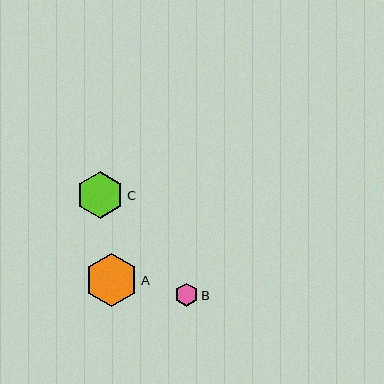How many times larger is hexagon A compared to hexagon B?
Hexagon A is approximately 2.3 times the size of hexagon B.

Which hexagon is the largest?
Hexagon A is the largest with a size of approximately 53 pixels.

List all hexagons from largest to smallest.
From largest to smallest: A, C, B.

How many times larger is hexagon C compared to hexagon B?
Hexagon C is approximately 2.1 times the size of hexagon B.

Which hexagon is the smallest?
Hexagon B is the smallest with a size of approximately 23 pixels.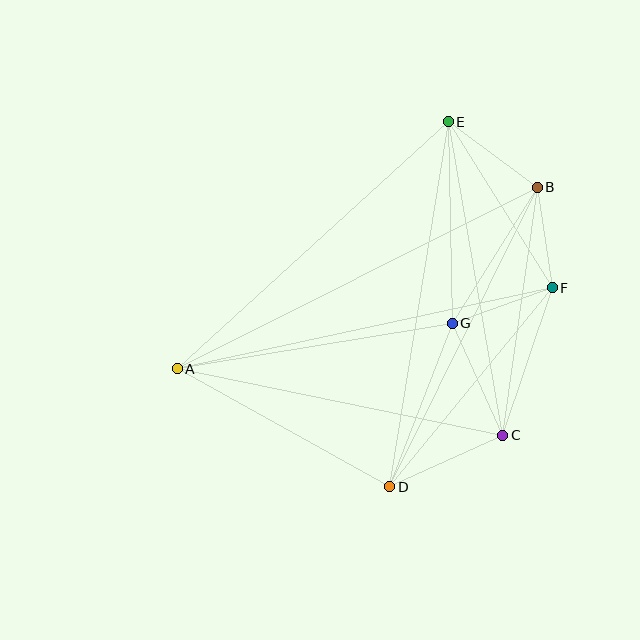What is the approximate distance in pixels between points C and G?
The distance between C and G is approximately 123 pixels.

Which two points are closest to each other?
Points B and F are closest to each other.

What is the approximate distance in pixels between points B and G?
The distance between B and G is approximately 160 pixels.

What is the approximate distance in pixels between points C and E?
The distance between C and E is approximately 318 pixels.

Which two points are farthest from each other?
Points A and B are farthest from each other.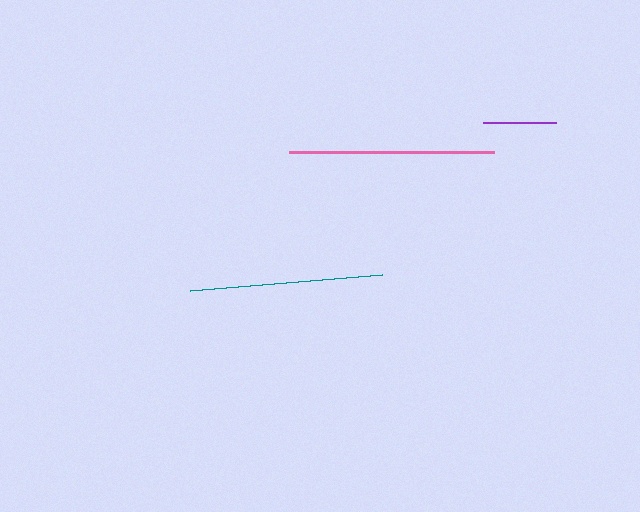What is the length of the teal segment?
The teal segment is approximately 192 pixels long.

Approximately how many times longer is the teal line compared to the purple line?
The teal line is approximately 2.6 times the length of the purple line.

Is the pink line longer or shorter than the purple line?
The pink line is longer than the purple line.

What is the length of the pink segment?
The pink segment is approximately 205 pixels long.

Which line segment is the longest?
The pink line is the longest at approximately 205 pixels.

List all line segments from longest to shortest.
From longest to shortest: pink, teal, purple.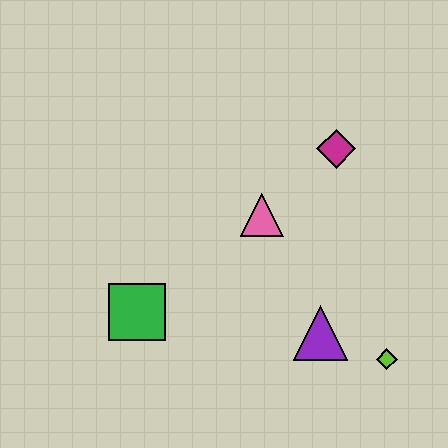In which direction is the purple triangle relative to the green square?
The purple triangle is to the right of the green square.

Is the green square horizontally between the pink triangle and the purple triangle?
No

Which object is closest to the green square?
The pink triangle is closest to the green square.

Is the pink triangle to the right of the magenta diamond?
No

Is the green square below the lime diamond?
No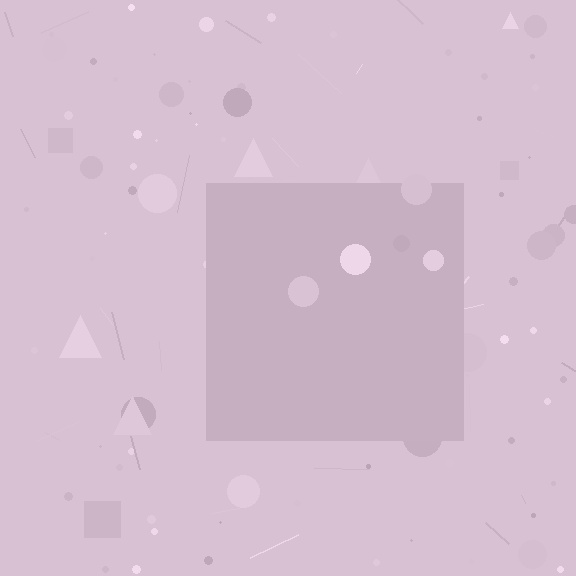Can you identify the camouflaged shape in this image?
The camouflaged shape is a square.